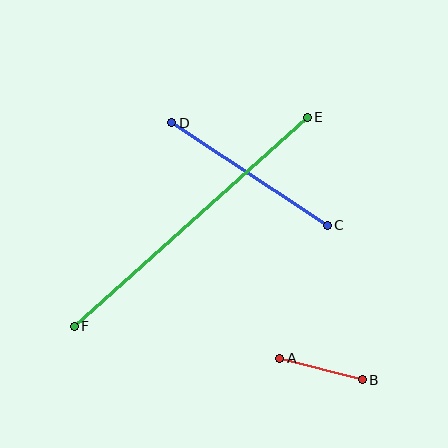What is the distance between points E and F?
The distance is approximately 313 pixels.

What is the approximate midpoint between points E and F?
The midpoint is at approximately (191, 222) pixels.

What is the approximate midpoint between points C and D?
The midpoint is at approximately (250, 174) pixels.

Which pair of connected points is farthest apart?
Points E and F are farthest apart.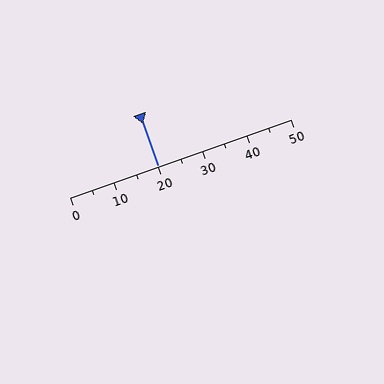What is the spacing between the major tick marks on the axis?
The major ticks are spaced 10 apart.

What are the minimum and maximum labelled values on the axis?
The axis runs from 0 to 50.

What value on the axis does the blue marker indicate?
The marker indicates approximately 20.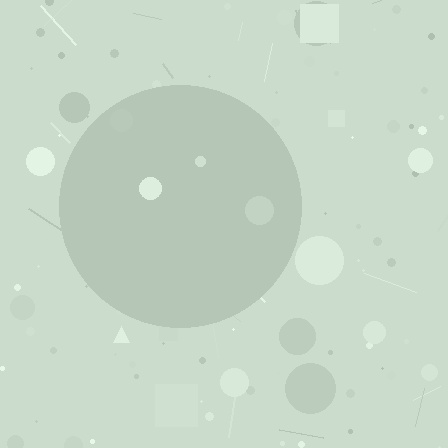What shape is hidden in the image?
A circle is hidden in the image.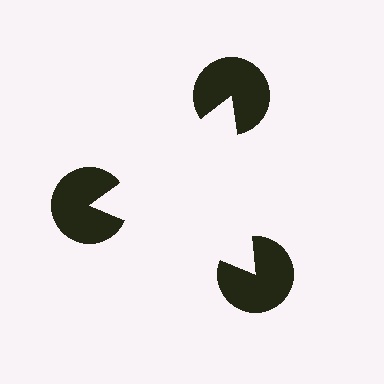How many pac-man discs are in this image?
There are 3 — one at each vertex of the illusory triangle.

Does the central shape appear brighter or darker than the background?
It typically appears slightly brighter than the background, even though no actual brightness change is drawn.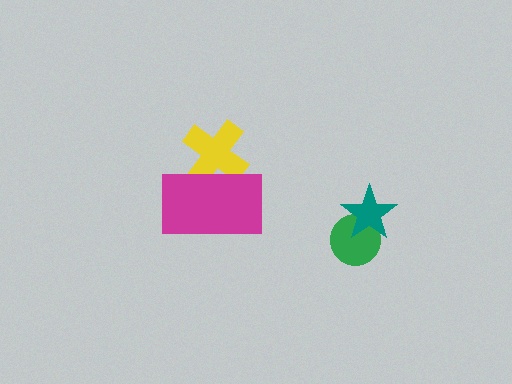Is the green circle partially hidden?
Yes, it is partially covered by another shape.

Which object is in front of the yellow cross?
The magenta rectangle is in front of the yellow cross.